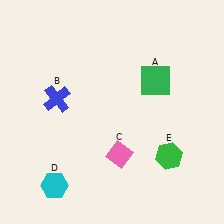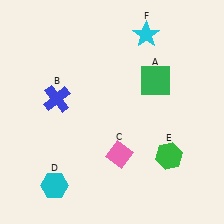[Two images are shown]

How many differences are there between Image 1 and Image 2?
There is 1 difference between the two images.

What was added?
A cyan star (F) was added in Image 2.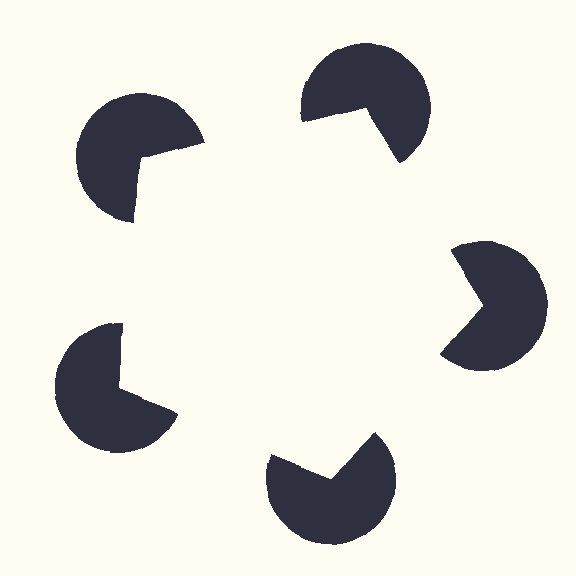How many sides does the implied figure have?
5 sides.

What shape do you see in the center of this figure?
An illusory pentagon — its edges are inferred from the aligned wedge cuts in the pac-man discs, not physically drawn.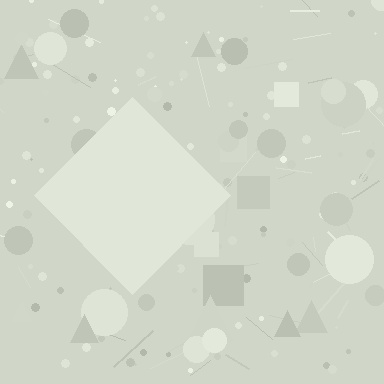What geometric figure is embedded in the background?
A diamond is embedded in the background.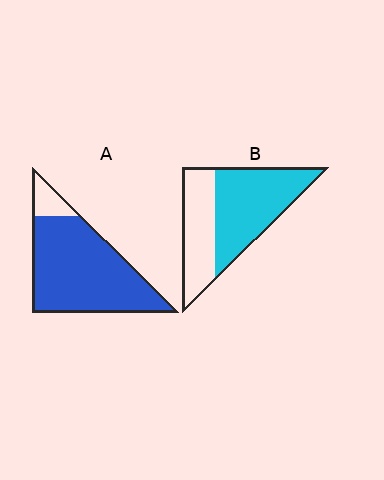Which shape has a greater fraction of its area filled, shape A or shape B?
Shape A.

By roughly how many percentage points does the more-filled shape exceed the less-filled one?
By roughly 30 percentage points (A over B).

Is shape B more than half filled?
Yes.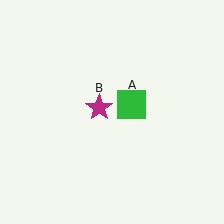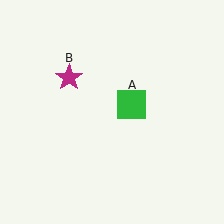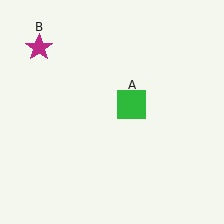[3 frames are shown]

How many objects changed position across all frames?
1 object changed position: magenta star (object B).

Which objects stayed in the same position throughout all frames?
Green square (object A) remained stationary.